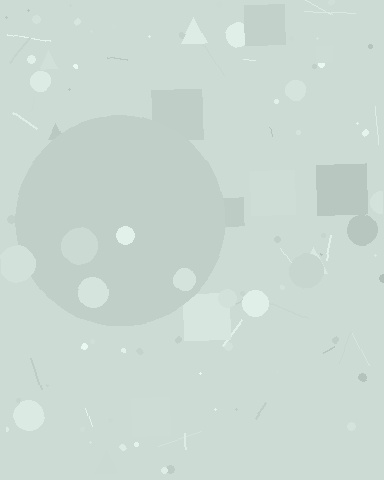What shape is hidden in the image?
A circle is hidden in the image.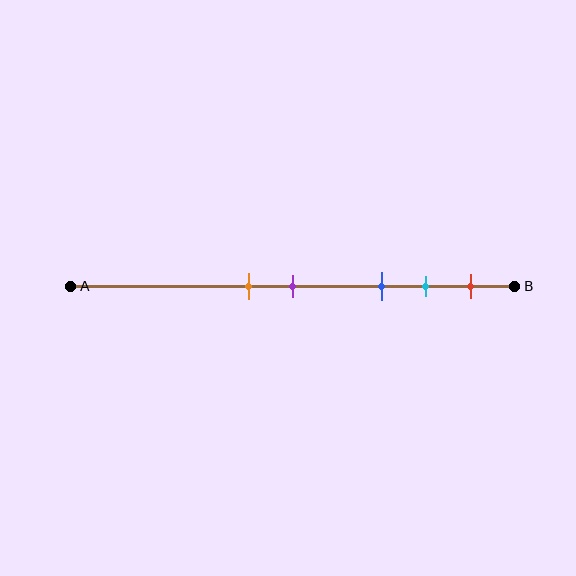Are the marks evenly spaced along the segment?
No, the marks are not evenly spaced.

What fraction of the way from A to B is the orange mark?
The orange mark is approximately 40% (0.4) of the way from A to B.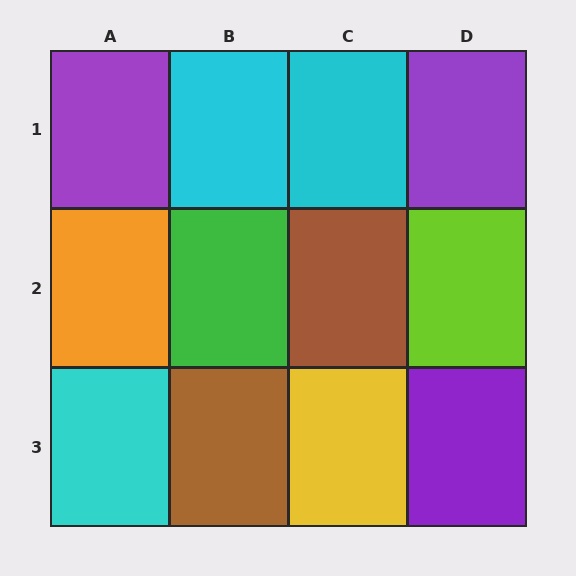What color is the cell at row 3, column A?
Cyan.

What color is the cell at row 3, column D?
Purple.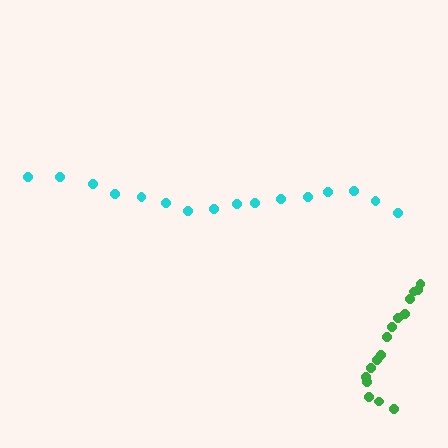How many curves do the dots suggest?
There are 2 distinct paths.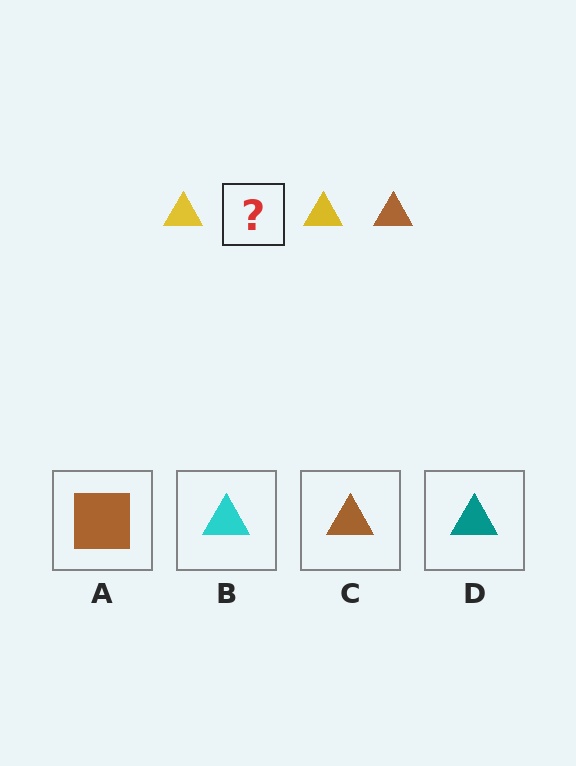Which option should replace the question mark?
Option C.